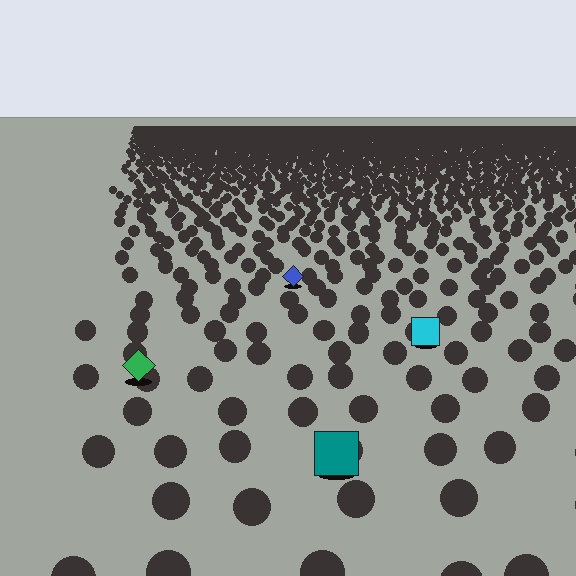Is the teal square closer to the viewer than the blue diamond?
Yes. The teal square is closer — you can tell from the texture gradient: the ground texture is coarser near it.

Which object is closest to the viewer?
The teal square is closest. The texture marks near it are larger and more spread out.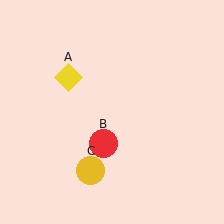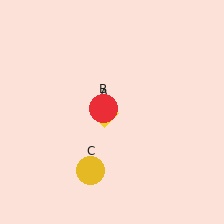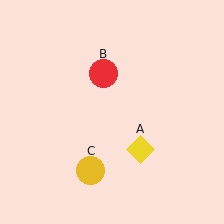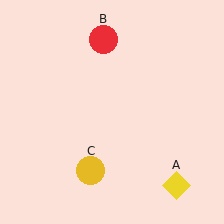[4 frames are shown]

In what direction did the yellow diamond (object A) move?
The yellow diamond (object A) moved down and to the right.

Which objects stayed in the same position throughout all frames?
Yellow circle (object C) remained stationary.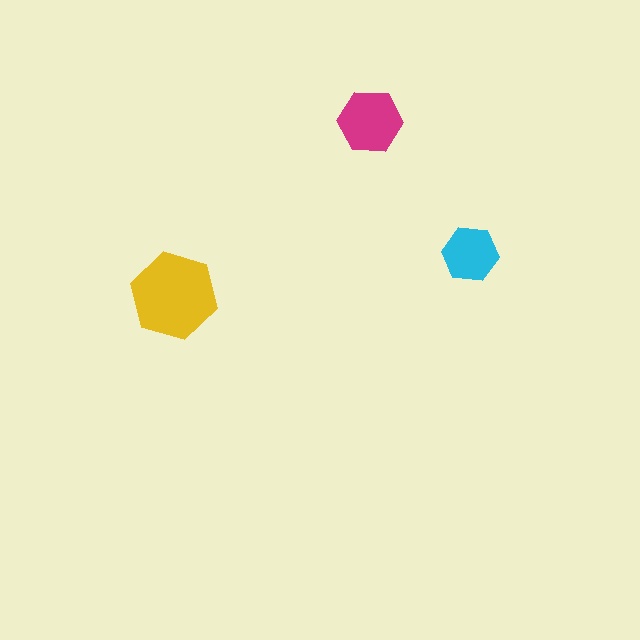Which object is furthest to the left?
The yellow hexagon is leftmost.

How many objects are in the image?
There are 3 objects in the image.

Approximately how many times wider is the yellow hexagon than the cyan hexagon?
About 1.5 times wider.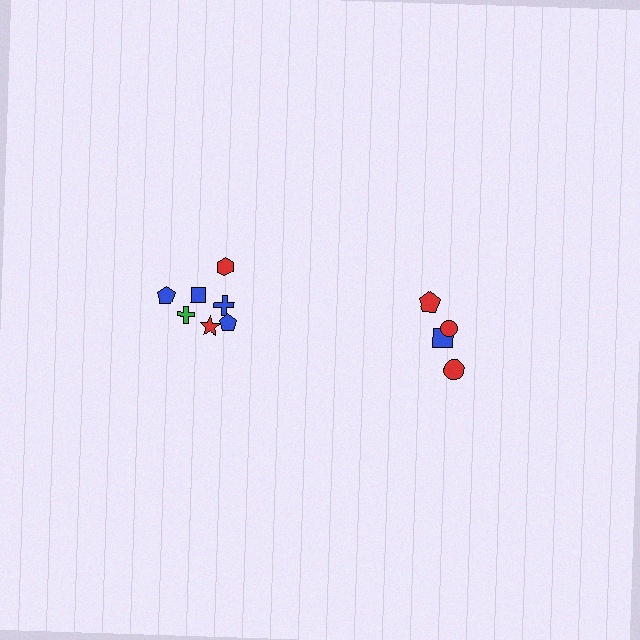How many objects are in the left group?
There are 7 objects.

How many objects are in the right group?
There are 4 objects.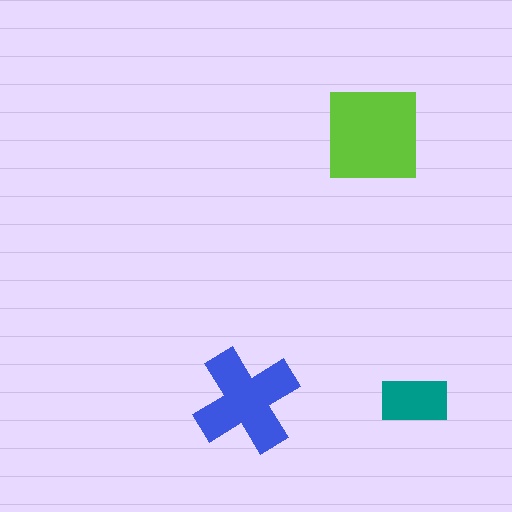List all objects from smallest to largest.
The teal rectangle, the blue cross, the lime square.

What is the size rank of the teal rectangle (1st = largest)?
3rd.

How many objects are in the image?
There are 3 objects in the image.